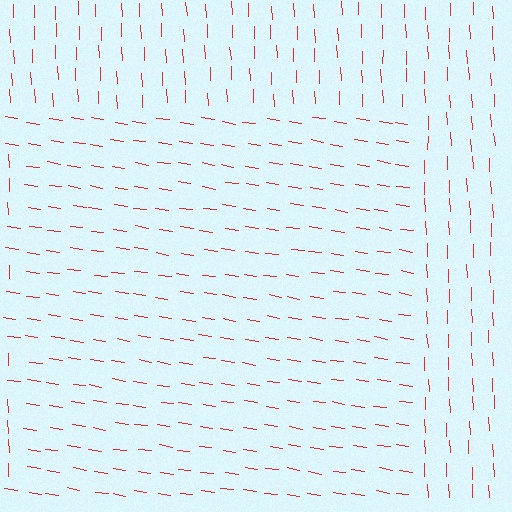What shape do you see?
I see a rectangle.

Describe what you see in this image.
The image is filled with small red line segments. A rectangle region in the image has lines oriented differently from the surrounding lines, creating a visible texture boundary.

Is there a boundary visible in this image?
Yes, there is a texture boundary formed by a change in line orientation.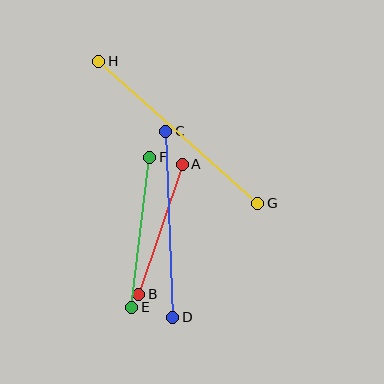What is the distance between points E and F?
The distance is approximately 151 pixels.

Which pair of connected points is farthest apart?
Points G and H are farthest apart.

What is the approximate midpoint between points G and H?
The midpoint is at approximately (178, 132) pixels.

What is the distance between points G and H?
The distance is approximately 213 pixels.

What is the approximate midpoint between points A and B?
The midpoint is at approximately (161, 229) pixels.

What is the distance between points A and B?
The distance is approximately 137 pixels.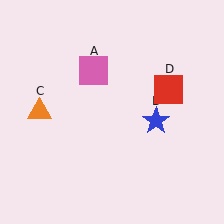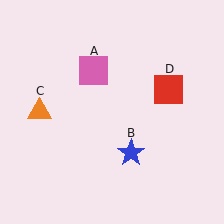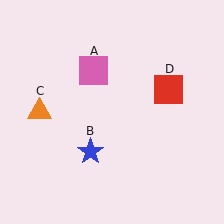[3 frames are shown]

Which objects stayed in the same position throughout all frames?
Pink square (object A) and orange triangle (object C) and red square (object D) remained stationary.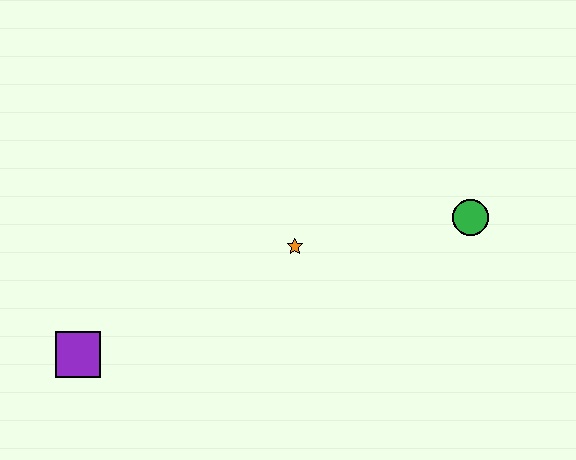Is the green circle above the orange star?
Yes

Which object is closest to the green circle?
The orange star is closest to the green circle.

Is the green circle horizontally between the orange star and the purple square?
No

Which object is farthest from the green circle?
The purple square is farthest from the green circle.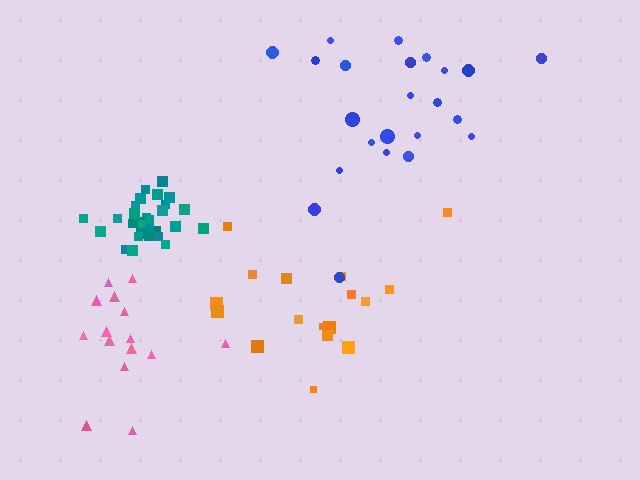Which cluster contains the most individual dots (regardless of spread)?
Teal (29).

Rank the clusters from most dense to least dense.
teal, pink, blue, orange.